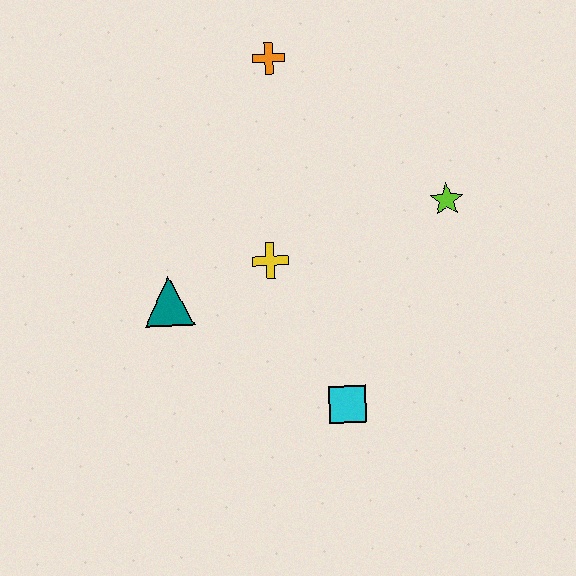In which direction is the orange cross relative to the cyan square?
The orange cross is above the cyan square.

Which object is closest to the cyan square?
The yellow cross is closest to the cyan square.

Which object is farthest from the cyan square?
The orange cross is farthest from the cyan square.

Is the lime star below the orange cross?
Yes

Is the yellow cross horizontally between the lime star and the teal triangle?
Yes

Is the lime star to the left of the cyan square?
No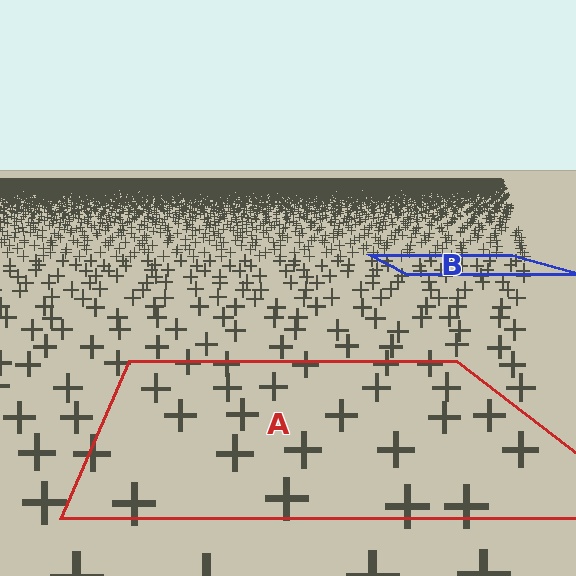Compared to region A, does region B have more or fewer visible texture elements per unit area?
Region B has more texture elements per unit area — they are packed more densely because it is farther away.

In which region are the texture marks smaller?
The texture marks are smaller in region B, because it is farther away.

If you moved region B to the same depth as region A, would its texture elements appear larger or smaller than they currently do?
They would appear larger. At a closer depth, the same texture elements are projected at a bigger on-screen size.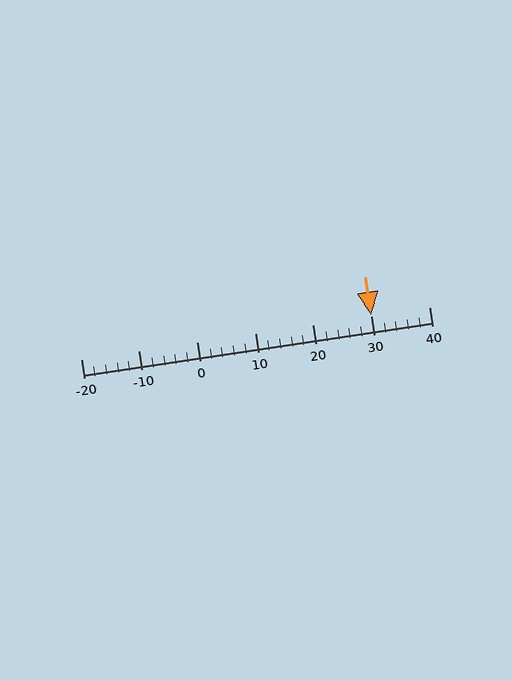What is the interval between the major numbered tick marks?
The major tick marks are spaced 10 units apart.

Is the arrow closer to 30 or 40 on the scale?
The arrow is closer to 30.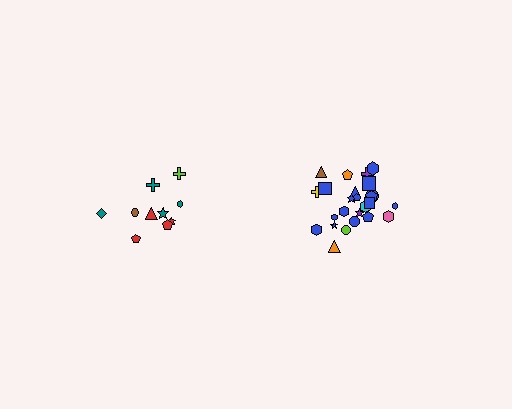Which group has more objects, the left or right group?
The right group.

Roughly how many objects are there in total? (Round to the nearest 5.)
Roughly 35 objects in total.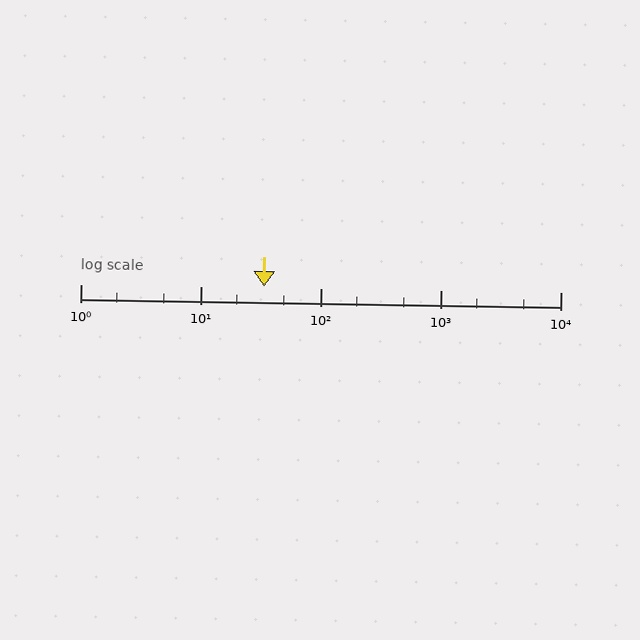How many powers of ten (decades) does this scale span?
The scale spans 4 decades, from 1 to 10000.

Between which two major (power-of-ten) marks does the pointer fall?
The pointer is between 10 and 100.